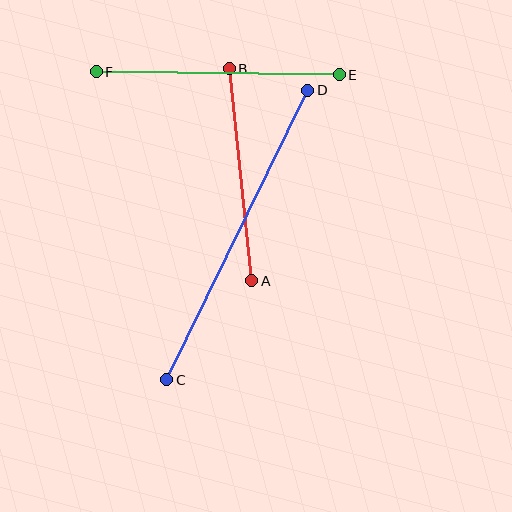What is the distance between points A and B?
The distance is approximately 213 pixels.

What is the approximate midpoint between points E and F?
The midpoint is at approximately (218, 73) pixels.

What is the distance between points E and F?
The distance is approximately 243 pixels.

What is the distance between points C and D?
The distance is approximately 322 pixels.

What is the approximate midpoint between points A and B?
The midpoint is at approximately (241, 175) pixels.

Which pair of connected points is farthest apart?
Points C and D are farthest apart.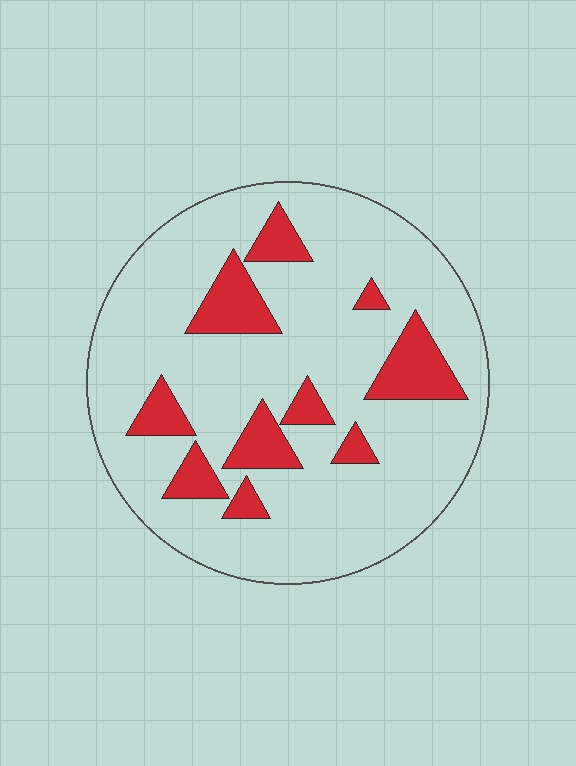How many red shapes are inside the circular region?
10.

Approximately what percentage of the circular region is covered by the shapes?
Approximately 20%.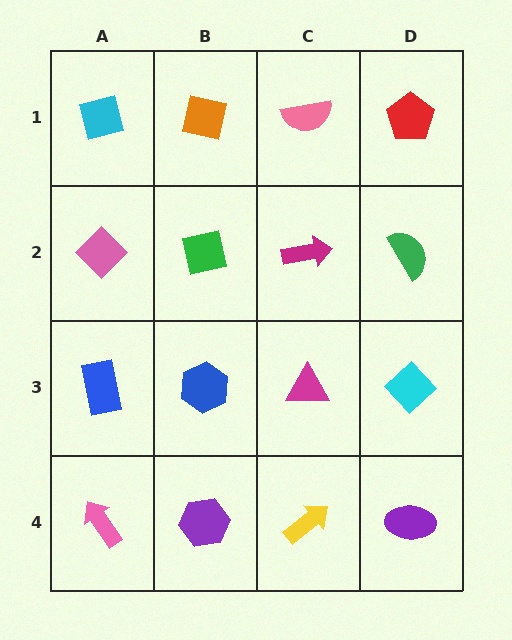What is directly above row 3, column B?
A green square.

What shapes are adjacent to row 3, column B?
A green square (row 2, column B), a purple hexagon (row 4, column B), a blue rectangle (row 3, column A), a magenta triangle (row 3, column C).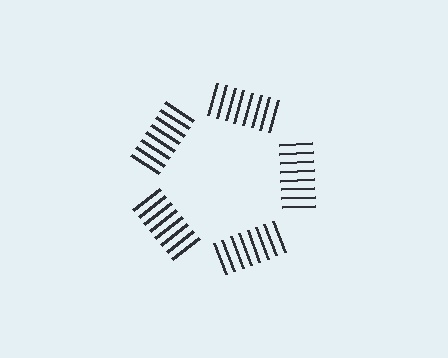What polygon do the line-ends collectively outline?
An illusory pentagon — the line segments terminate on its edges but no continuous stroke is drawn.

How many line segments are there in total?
40 — 8 along each of the 5 edges.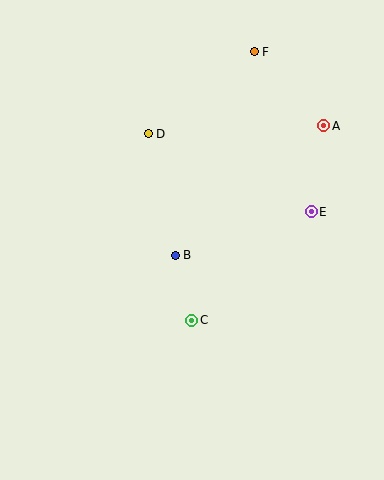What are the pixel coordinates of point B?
Point B is at (175, 255).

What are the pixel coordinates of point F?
Point F is at (254, 52).